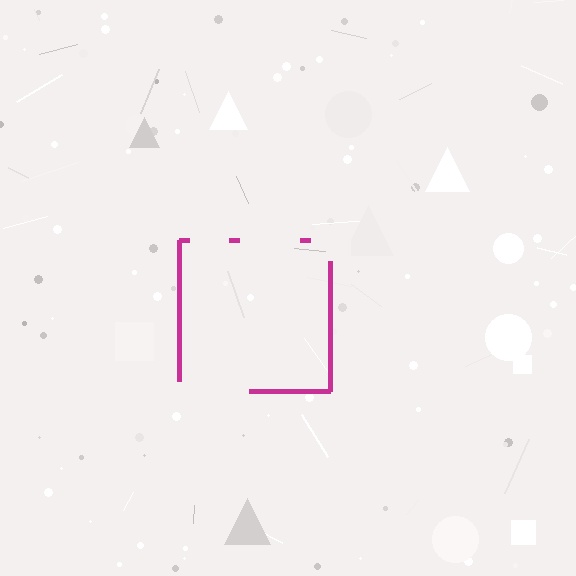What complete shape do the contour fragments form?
The contour fragments form a square.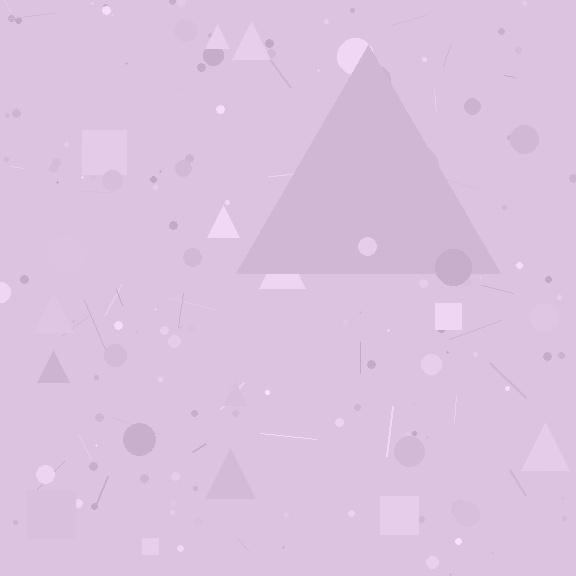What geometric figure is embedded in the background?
A triangle is embedded in the background.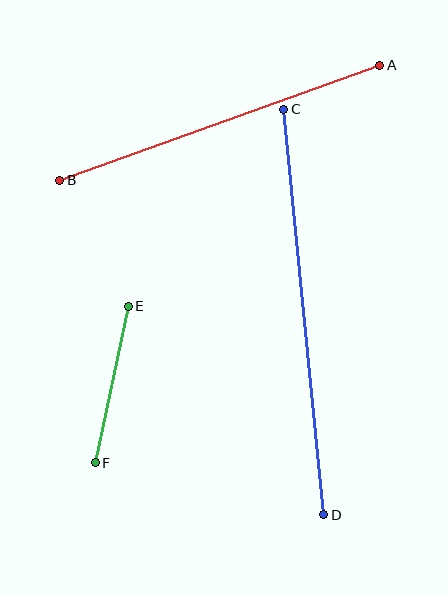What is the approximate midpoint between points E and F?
The midpoint is at approximately (112, 384) pixels.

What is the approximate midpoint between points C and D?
The midpoint is at approximately (304, 312) pixels.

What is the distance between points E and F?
The distance is approximately 160 pixels.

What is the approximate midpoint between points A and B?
The midpoint is at approximately (220, 123) pixels.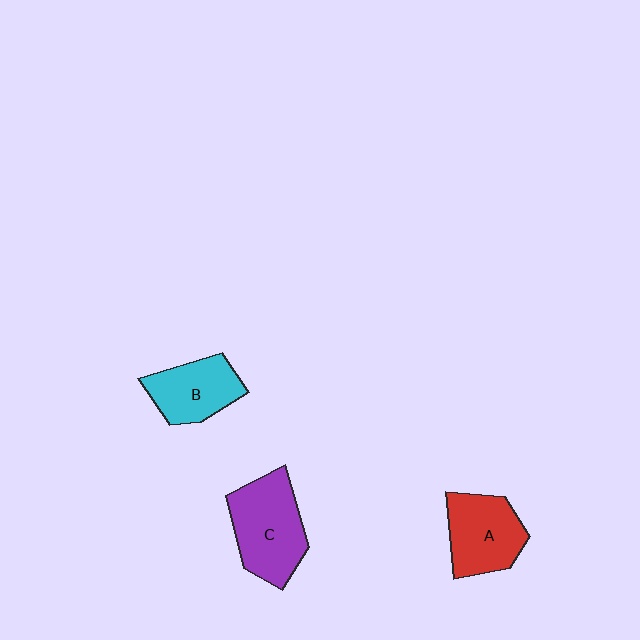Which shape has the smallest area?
Shape B (cyan).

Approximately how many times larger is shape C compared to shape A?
Approximately 1.2 times.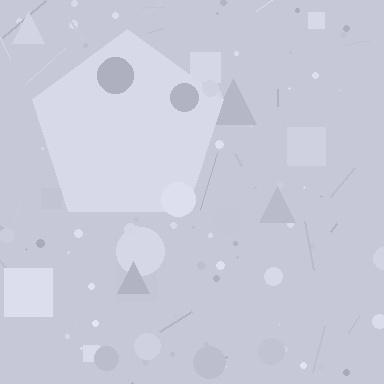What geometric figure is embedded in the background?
A pentagon is embedded in the background.